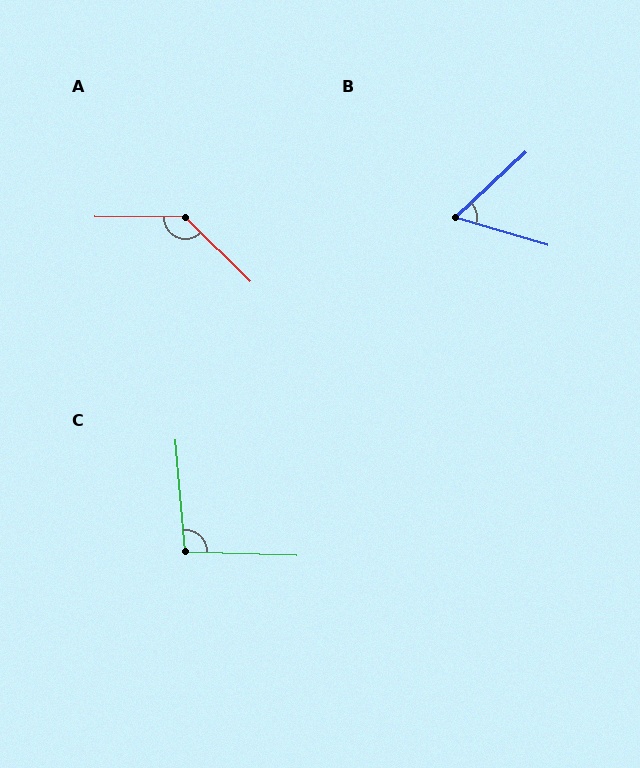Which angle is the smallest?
B, at approximately 60 degrees.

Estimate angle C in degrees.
Approximately 97 degrees.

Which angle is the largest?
A, at approximately 136 degrees.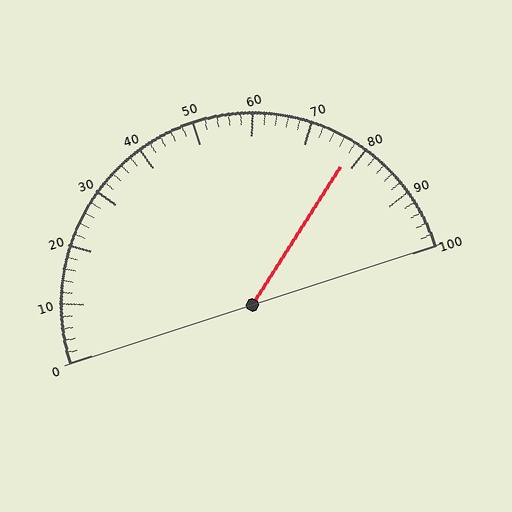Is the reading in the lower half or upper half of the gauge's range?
The reading is in the upper half of the range (0 to 100).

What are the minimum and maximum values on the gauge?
The gauge ranges from 0 to 100.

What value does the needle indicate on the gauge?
The needle indicates approximately 78.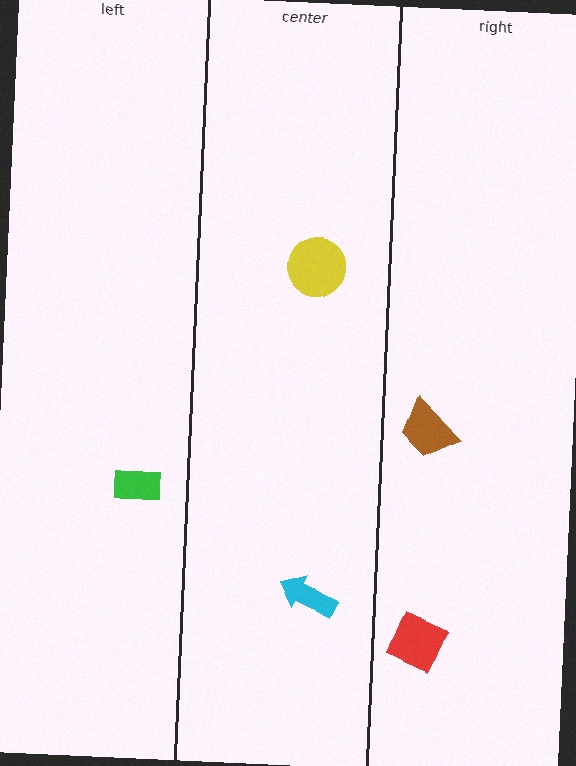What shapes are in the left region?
The green rectangle.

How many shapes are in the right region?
2.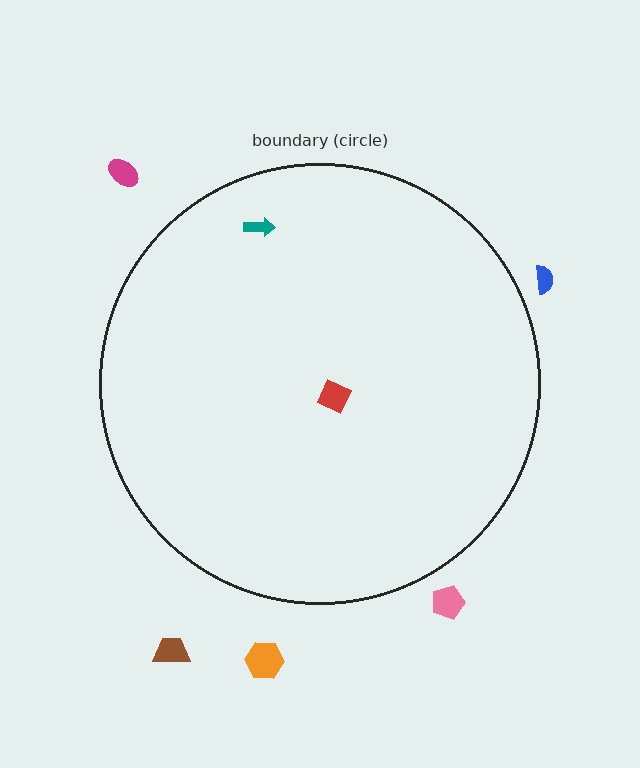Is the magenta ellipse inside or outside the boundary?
Outside.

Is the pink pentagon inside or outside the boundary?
Outside.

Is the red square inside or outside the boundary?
Inside.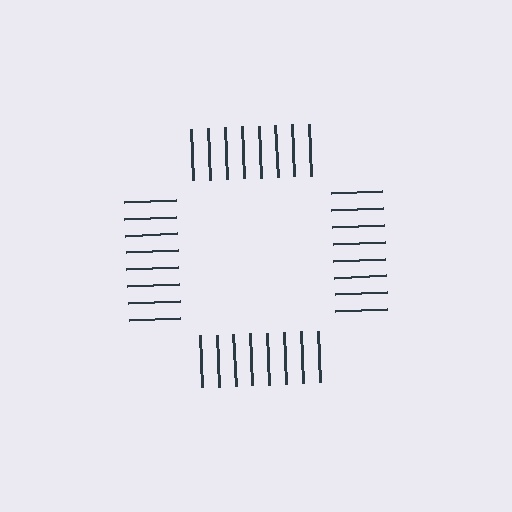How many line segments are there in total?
32 — 8 along each of the 4 edges.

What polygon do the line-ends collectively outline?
An illusory square — the line segments terminate on its edges but no continuous stroke is drawn.